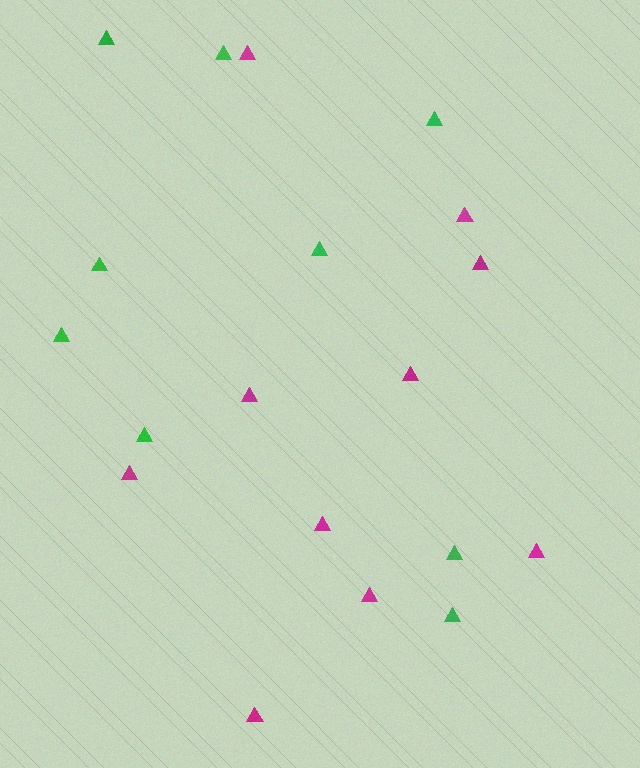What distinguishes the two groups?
There are 2 groups: one group of magenta triangles (10) and one group of green triangles (9).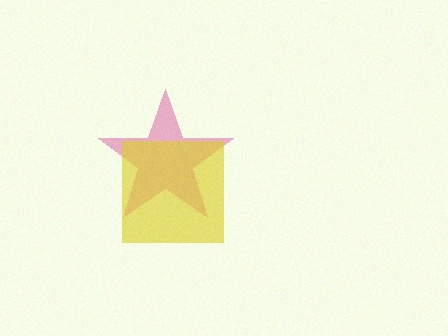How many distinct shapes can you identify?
There are 2 distinct shapes: a magenta star, a yellow square.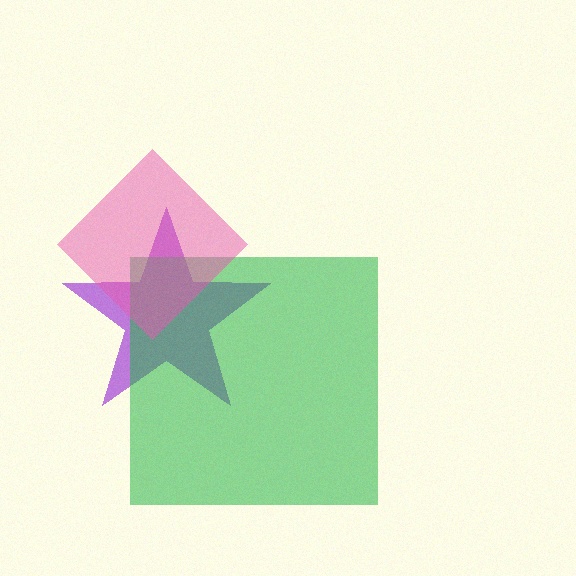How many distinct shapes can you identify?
There are 3 distinct shapes: a purple star, a green square, a pink diamond.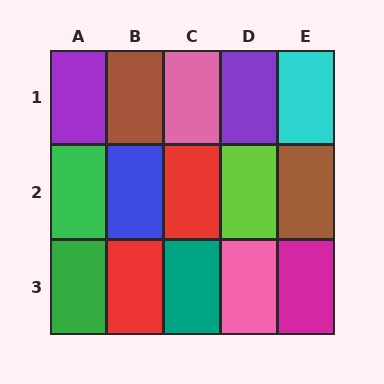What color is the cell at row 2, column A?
Green.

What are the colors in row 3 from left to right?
Green, red, teal, pink, magenta.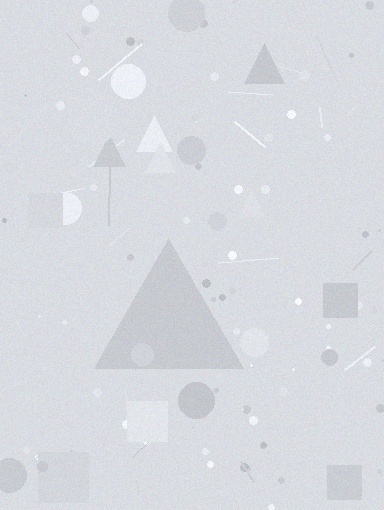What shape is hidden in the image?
A triangle is hidden in the image.